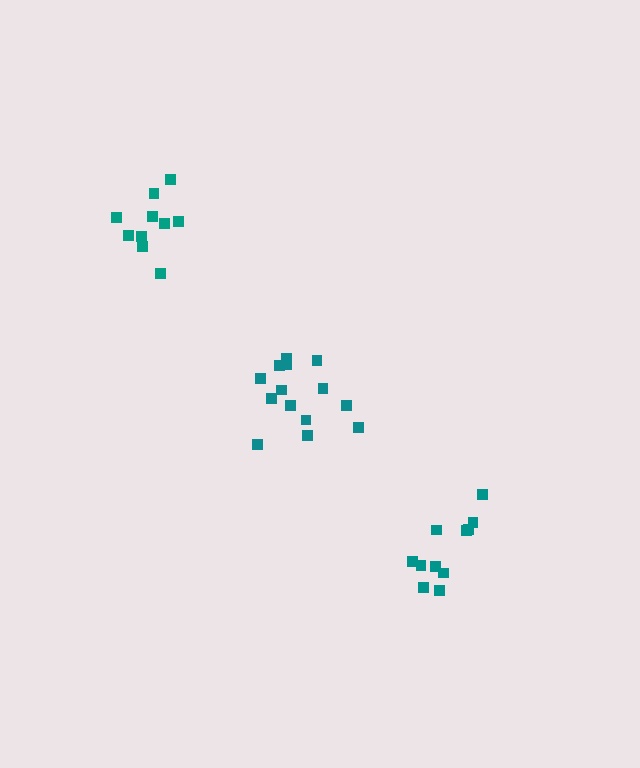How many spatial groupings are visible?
There are 3 spatial groupings.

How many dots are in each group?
Group 1: 14 dots, Group 2: 11 dots, Group 3: 10 dots (35 total).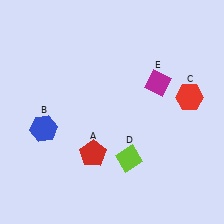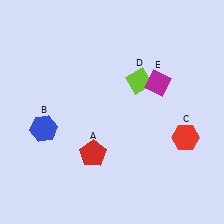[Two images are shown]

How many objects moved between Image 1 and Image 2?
2 objects moved between the two images.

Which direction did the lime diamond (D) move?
The lime diamond (D) moved up.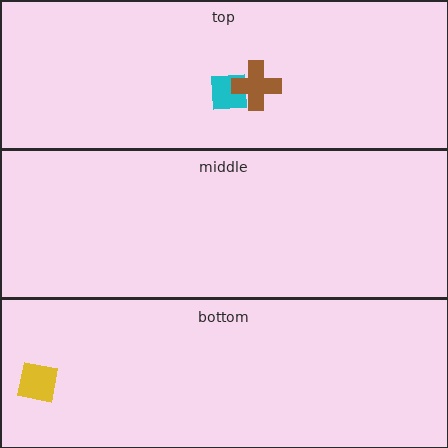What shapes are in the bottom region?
The yellow square.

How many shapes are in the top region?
2.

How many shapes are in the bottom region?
1.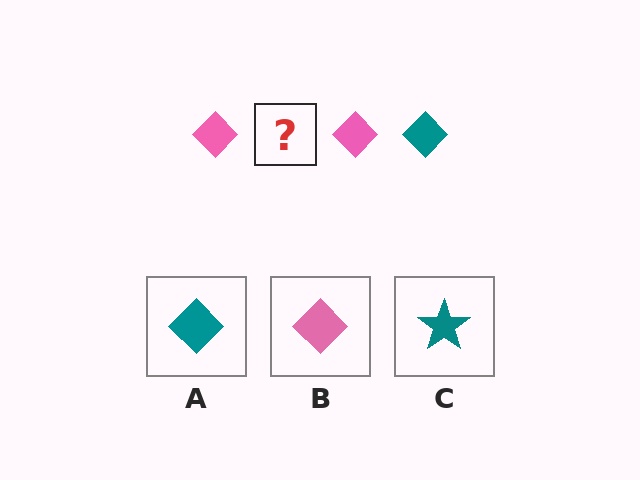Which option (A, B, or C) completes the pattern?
A.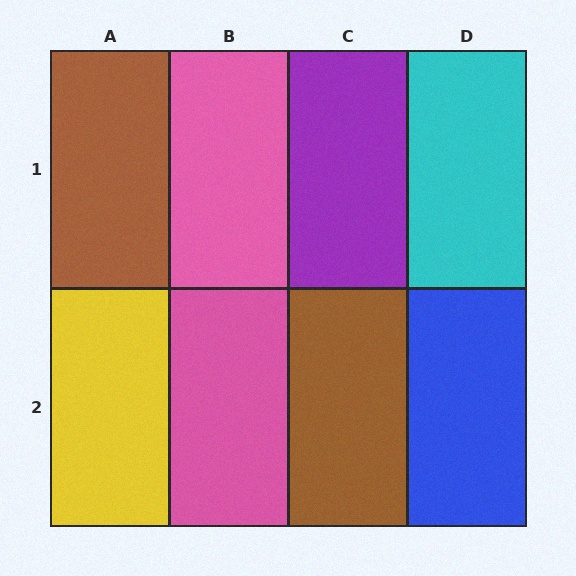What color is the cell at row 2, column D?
Blue.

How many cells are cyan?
1 cell is cyan.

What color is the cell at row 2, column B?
Pink.